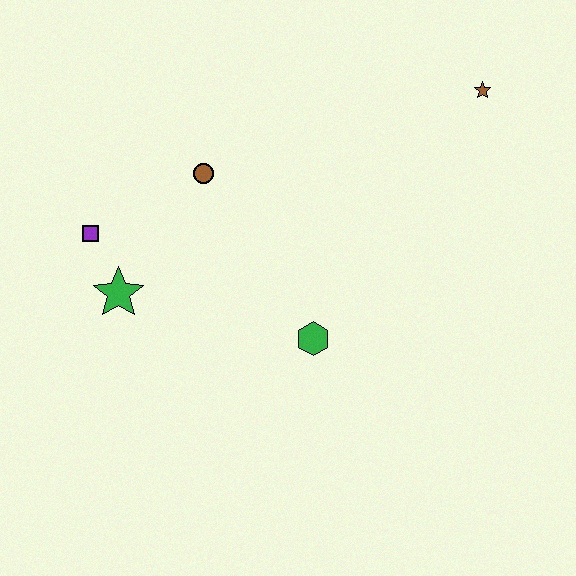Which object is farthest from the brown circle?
The brown star is farthest from the brown circle.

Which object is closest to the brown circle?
The purple square is closest to the brown circle.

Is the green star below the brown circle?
Yes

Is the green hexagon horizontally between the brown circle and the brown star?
Yes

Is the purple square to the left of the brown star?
Yes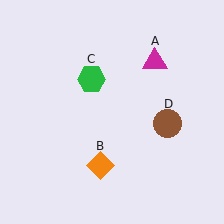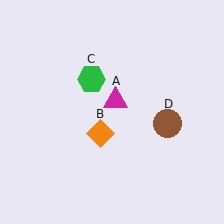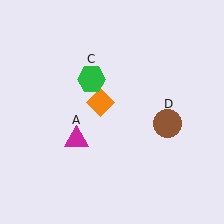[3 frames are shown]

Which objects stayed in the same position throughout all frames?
Green hexagon (object C) and brown circle (object D) remained stationary.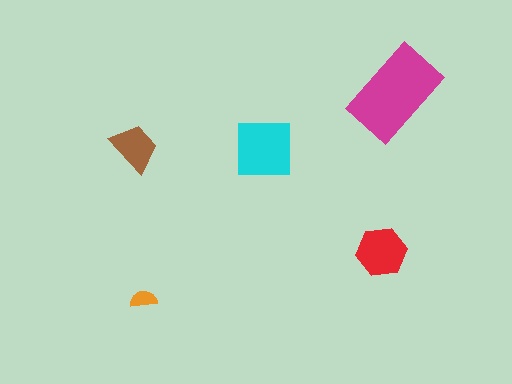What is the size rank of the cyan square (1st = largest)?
2nd.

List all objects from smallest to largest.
The orange semicircle, the brown trapezoid, the red hexagon, the cyan square, the magenta rectangle.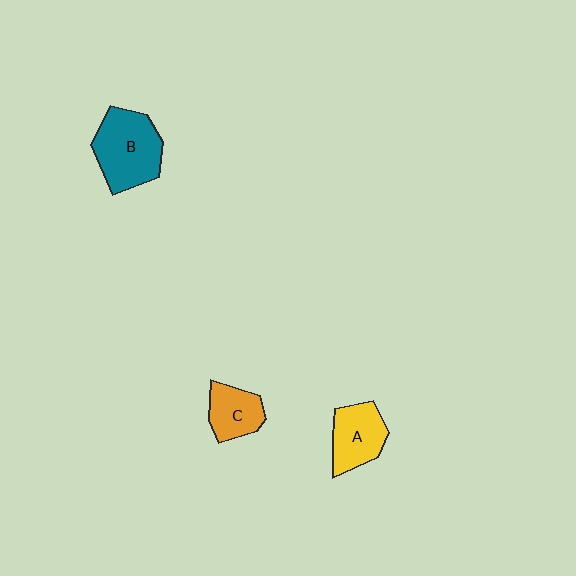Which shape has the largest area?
Shape B (teal).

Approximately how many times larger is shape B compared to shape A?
Approximately 1.5 times.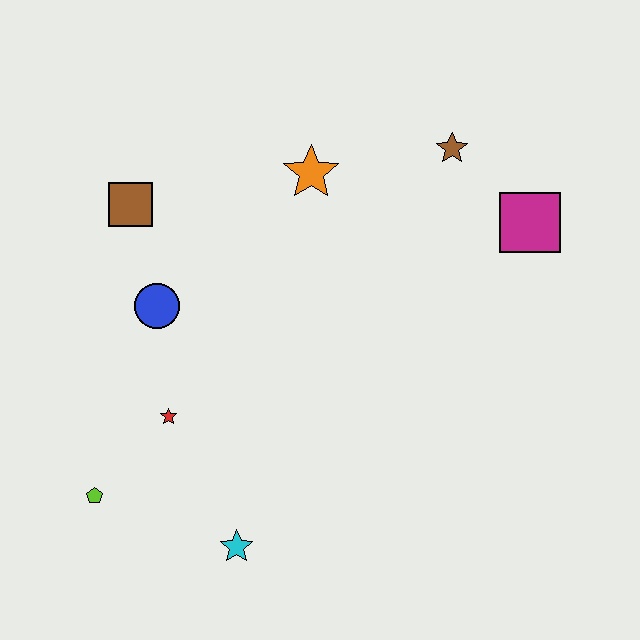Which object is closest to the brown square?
The blue circle is closest to the brown square.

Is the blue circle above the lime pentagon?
Yes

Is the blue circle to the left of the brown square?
No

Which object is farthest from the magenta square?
The lime pentagon is farthest from the magenta square.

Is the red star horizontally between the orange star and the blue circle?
Yes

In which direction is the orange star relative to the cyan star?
The orange star is above the cyan star.